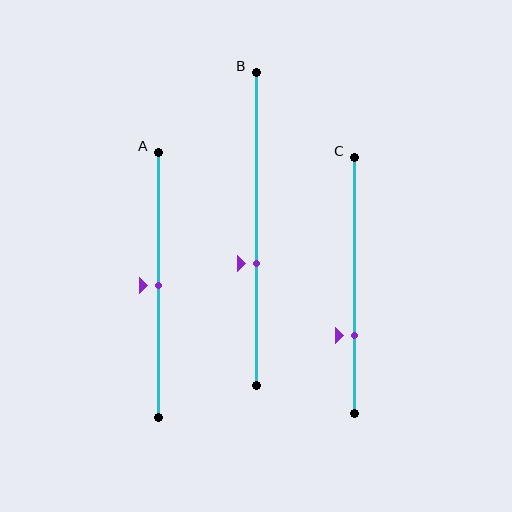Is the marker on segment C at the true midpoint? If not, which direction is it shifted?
No, the marker on segment C is shifted downward by about 19% of the segment length.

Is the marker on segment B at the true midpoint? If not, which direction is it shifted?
No, the marker on segment B is shifted downward by about 11% of the segment length.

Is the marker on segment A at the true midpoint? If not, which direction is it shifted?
Yes, the marker on segment A is at the true midpoint.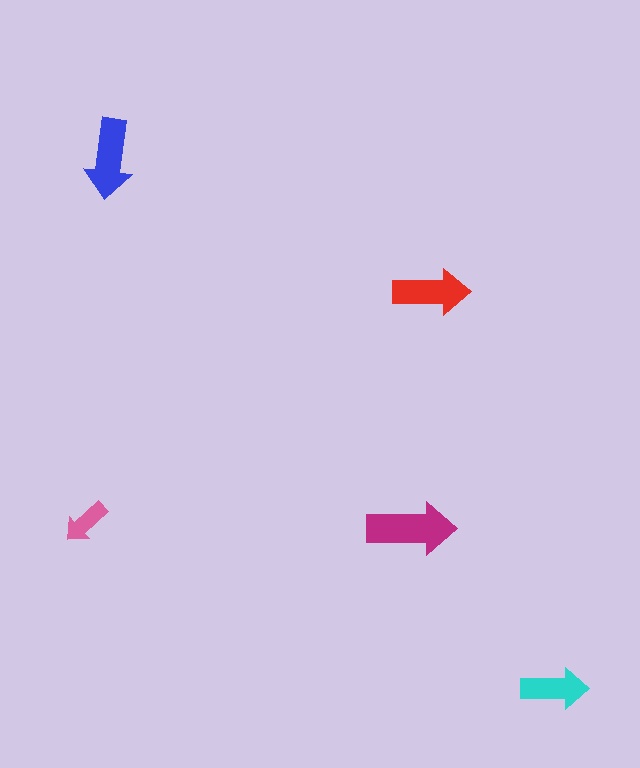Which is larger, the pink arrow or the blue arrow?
The blue one.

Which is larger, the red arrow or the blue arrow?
The blue one.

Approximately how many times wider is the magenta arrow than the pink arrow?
About 2 times wider.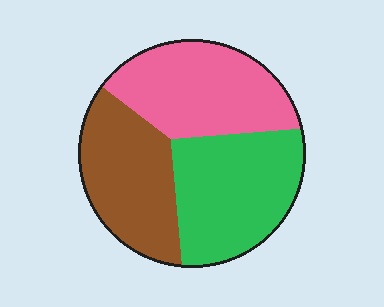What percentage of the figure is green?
Green covers 36% of the figure.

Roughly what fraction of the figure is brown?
Brown takes up between a quarter and a half of the figure.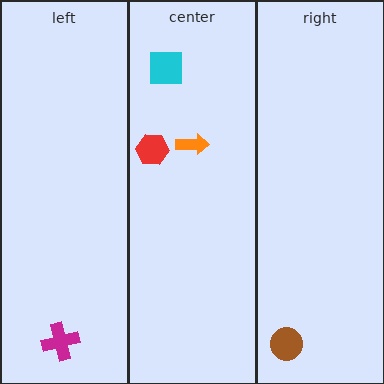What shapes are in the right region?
The brown circle.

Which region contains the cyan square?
The center region.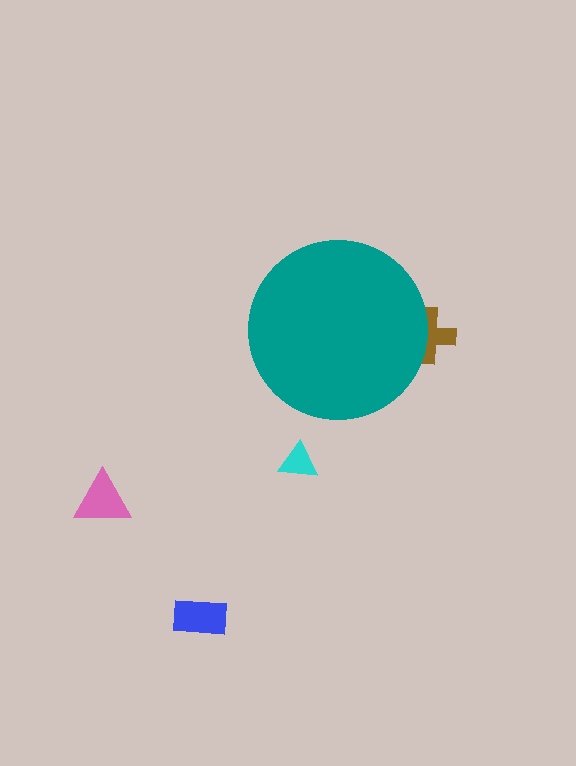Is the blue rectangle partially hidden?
No, the blue rectangle is fully visible.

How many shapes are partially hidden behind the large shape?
1 shape is partially hidden.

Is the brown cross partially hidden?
Yes, the brown cross is partially hidden behind the teal circle.